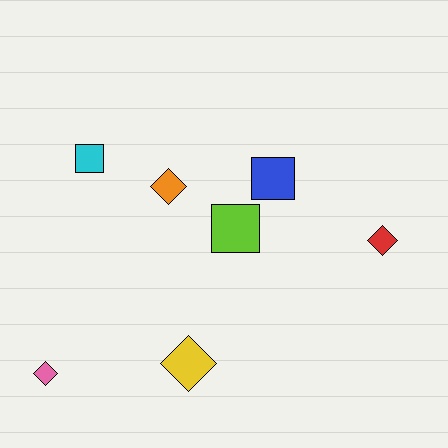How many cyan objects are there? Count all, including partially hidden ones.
There is 1 cyan object.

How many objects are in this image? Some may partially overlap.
There are 7 objects.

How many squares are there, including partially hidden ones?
There are 3 squares.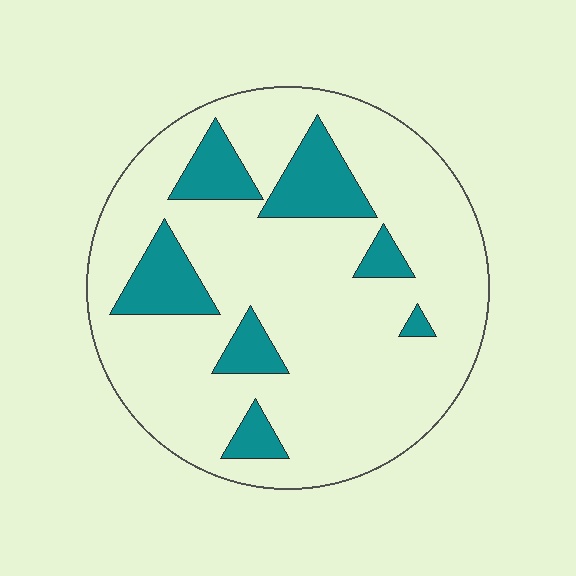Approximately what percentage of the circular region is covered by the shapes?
Approximately 20%.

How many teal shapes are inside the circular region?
7.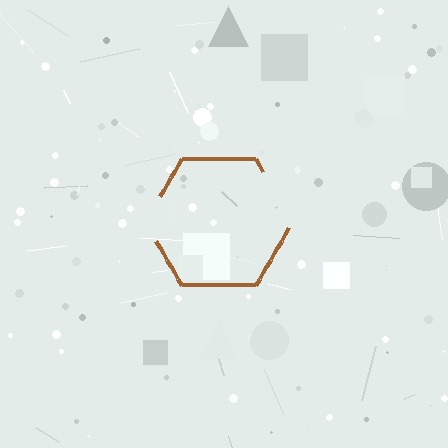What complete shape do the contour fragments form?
The contour fragments form a hexagon.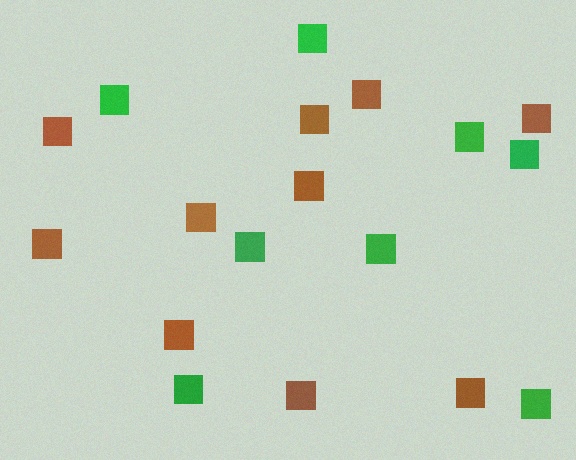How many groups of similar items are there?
There are 2 groups: one group of brown squares (10) and one group of green squares (8).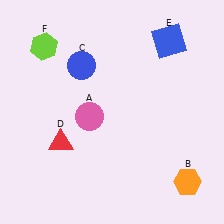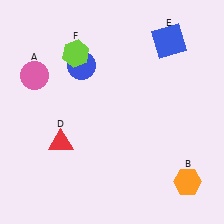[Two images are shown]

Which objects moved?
The objects that moved are: the pink circle (A), the lime hexagon (F).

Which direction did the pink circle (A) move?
The pink circle (A) moved left.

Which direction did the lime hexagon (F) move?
The lime hexagon (F) moved right.